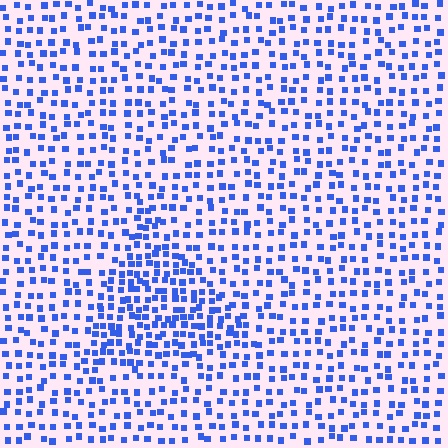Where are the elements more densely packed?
The elements are more densely packed inside the triangle boundary.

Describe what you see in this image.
The image contains small blue elements arranged at two different densities. A triangle-shaped region is visible where the elements are more densely packed than the surrounding area.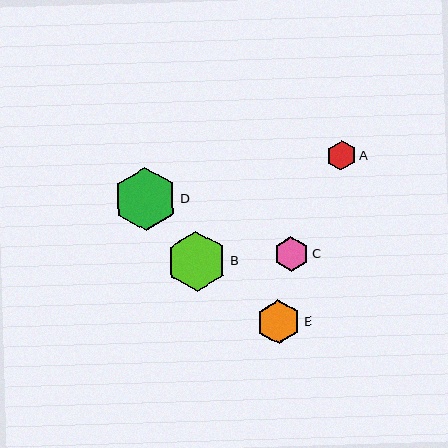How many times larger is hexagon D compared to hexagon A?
Hexagon D is approximately 2.1 times the size of hexagon A.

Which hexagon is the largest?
Hexagon D is the largest with a size of approximately 63 pixels.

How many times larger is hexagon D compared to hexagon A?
Hexagon D is approximately 2.1 times the size of hexagon A.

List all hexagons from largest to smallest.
From largest to smallest: D, B, E, C, A.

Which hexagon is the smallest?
Hexagon A is the smallest with a size of approximately 29 pixels.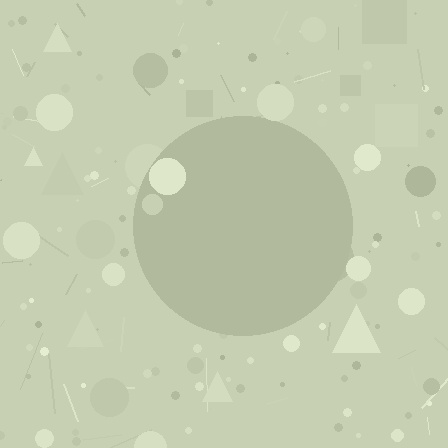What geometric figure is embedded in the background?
A circle is embedded in the background.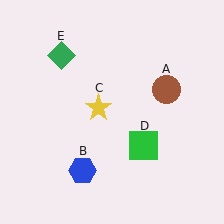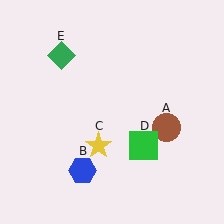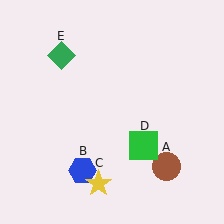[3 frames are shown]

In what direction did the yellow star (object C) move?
The yellow star (object C) moved down.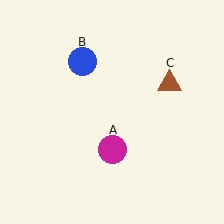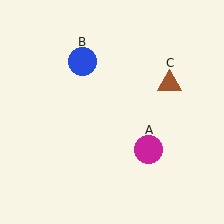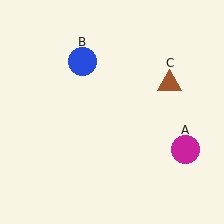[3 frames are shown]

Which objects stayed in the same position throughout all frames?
Blue circle (object B) and brown triangle (object C) remained stationary.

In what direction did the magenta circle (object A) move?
The magenta circle (object A) moved right.